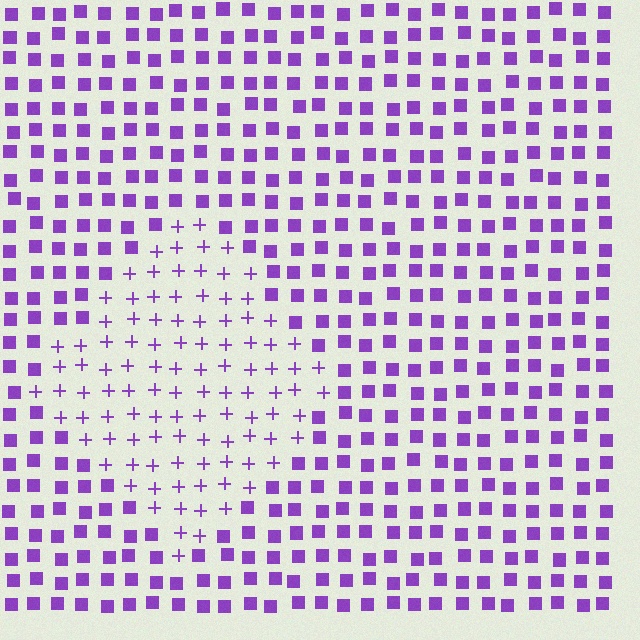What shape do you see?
I see a diamond.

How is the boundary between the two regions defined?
The boundary is defined by a change in element shape: plus signs inside vs. squares outside. All elements share the same color and spacing.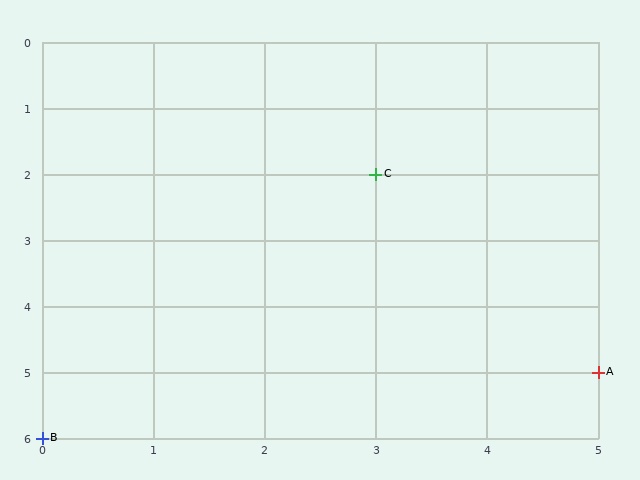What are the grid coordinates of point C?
Point C is at grid coordinates (3, 2).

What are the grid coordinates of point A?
Point A is at grid coordinates (5, 5).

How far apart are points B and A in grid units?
Points B and A are 5 columns and 1 row apart (about 5.1 grid units diagonally).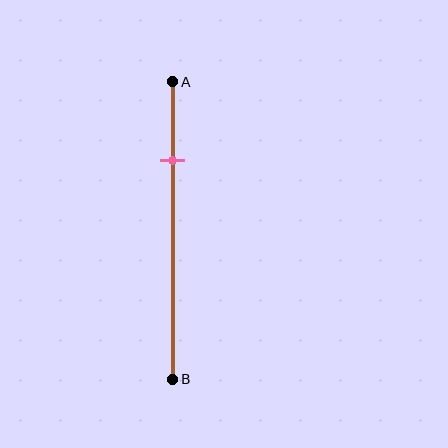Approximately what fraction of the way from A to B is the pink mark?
The pink mark is approximately 25% of the way from A to B.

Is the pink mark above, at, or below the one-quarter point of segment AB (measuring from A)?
The pink mark is approximately at the one-quarter point of segment AB.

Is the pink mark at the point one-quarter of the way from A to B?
Yes, the mark is approximately at the one-quarter point.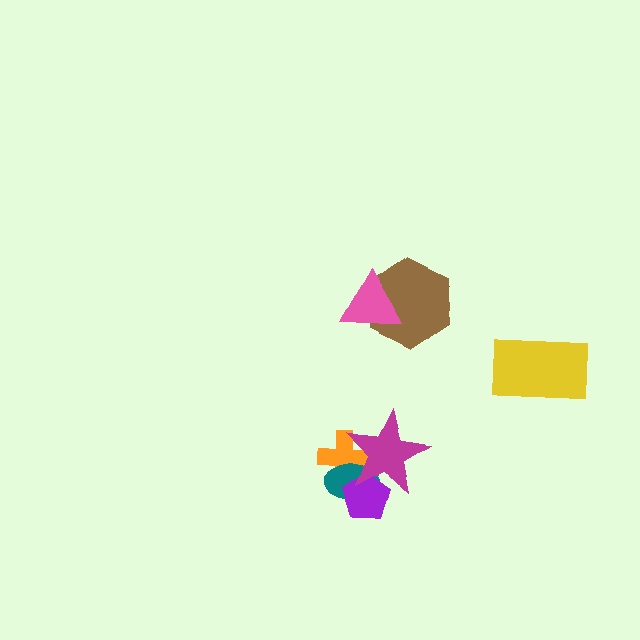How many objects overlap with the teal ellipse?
3 objects overlap with the teal ellipse.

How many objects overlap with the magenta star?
3 objects overlap with the magenta star.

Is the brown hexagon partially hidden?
Yes, it is partially covered by another shape.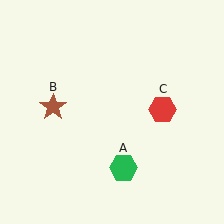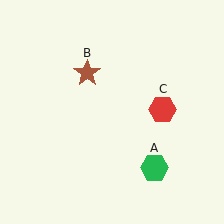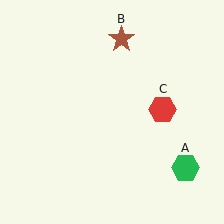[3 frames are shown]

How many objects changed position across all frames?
2 objects changed position: green hexagon (object A), brown star (object B).